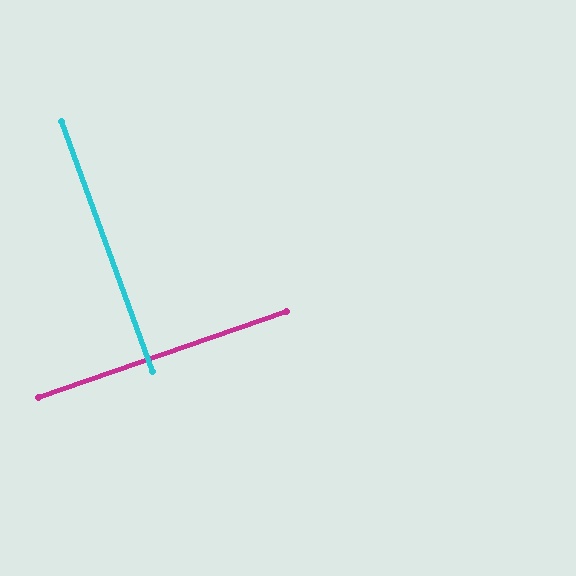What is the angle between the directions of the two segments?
Approximately 89 degrees.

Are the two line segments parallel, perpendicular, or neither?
Perpendicular — they meet at approximately 89°.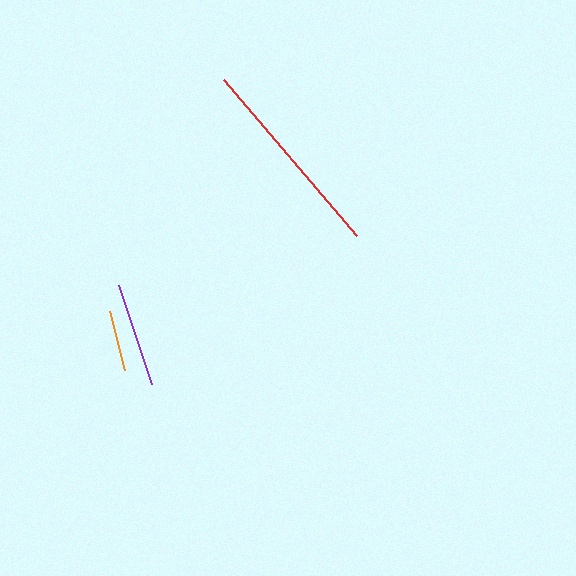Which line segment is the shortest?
The orange line is the shortest at approximately 61 pixels.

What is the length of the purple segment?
The purple segment is approximately 105 pixels long.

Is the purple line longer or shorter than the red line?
The red line is longer than the purple line.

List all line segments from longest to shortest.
From longest to shortest: red, purple, orange.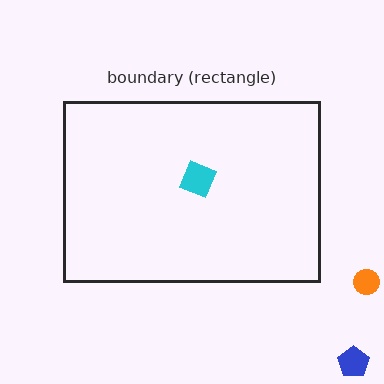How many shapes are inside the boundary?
1 inside, 2 outside.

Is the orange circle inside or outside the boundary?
Outside.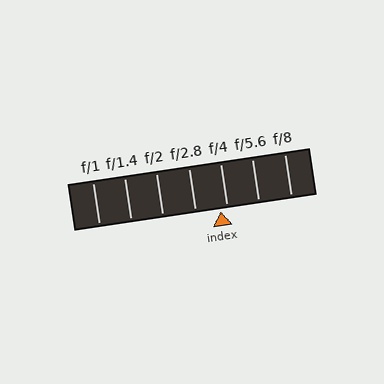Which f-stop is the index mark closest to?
The index mark is closest to f/4.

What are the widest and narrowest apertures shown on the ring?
The widest aperture shown is f/1 and the narrowest is f/8.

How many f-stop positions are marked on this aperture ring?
There are 7 f-stop positions marked.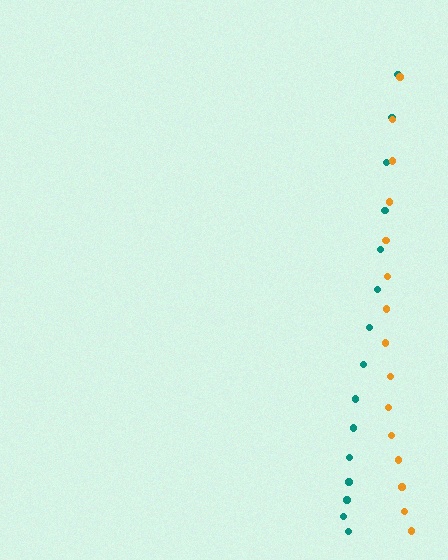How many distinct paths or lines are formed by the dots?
There are 2 distinct paths.